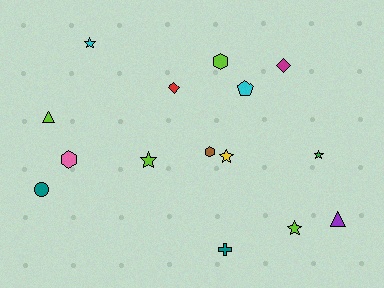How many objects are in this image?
There are 15 objects.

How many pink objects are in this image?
There is 1 pink object.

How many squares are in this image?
There are no squares.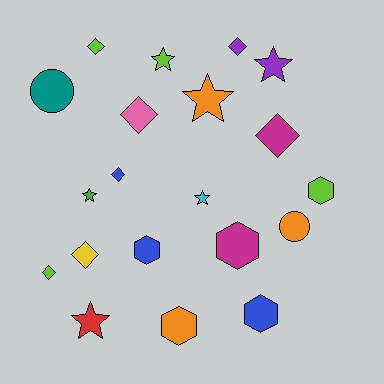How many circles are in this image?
There are 2 circles.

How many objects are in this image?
There are 20 objects.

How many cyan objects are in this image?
There is 1 cyan object.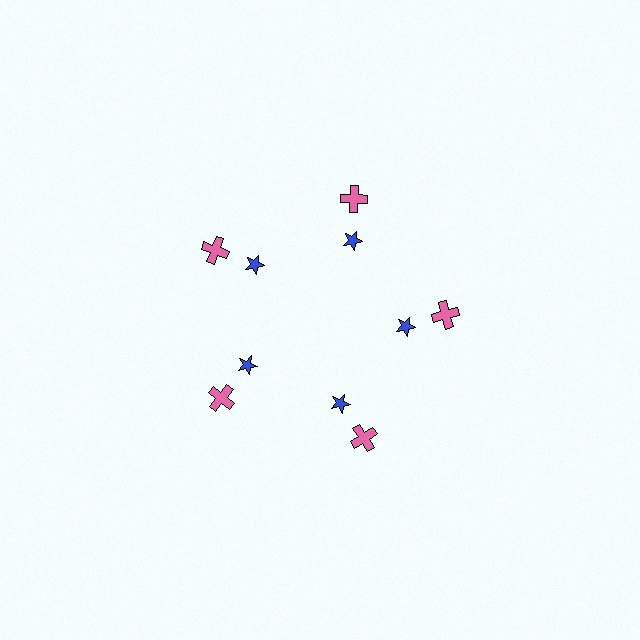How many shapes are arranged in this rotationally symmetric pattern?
There are 10 shapes, arranged in 5 groups of 2.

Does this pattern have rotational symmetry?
Yes, this pattern has 5-fold rotational symmetry. It looks the same after rotating 72 degrees around the center.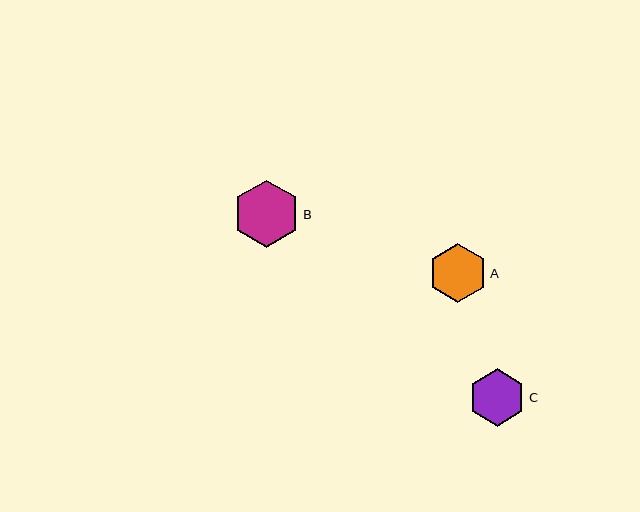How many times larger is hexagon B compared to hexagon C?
Hexagon B is approximately 1.2 times the size of hexagon C.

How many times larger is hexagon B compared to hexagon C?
Hexagon B is approximately 1.2 times the size of hexagon C.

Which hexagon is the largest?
Hexagon B is the largest with a size of approximately 67 pixels.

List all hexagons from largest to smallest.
From largest to smallest: B, A, C.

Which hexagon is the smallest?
Hexagon C is the smallest with a size of approximately 58 pixels.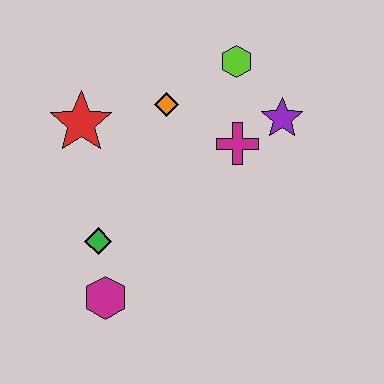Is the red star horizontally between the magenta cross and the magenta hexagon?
No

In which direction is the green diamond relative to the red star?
The green diamond is below the red star.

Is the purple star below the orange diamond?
Yes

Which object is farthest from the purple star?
The magenta hexagon is farthest from the purple star.